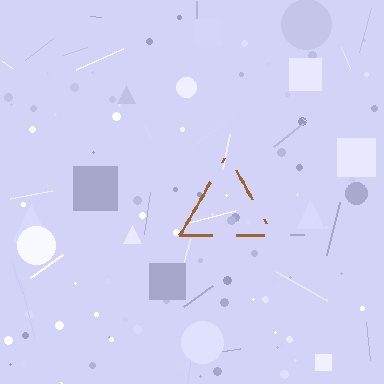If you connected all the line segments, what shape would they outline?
They would outline a triangle.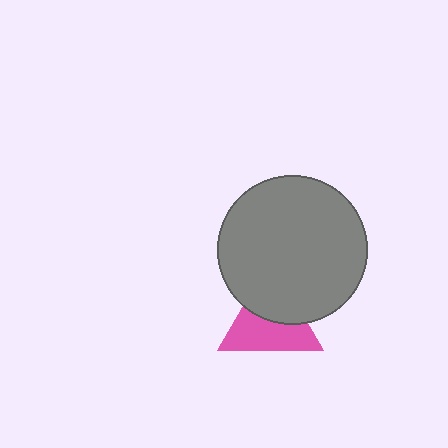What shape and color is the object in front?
The object in front is a gray circle.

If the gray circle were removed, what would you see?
You would see the complete pink triangle.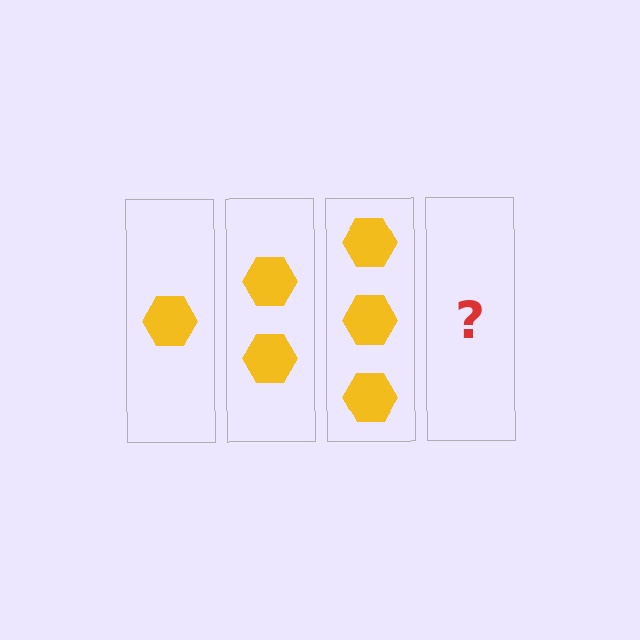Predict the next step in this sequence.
The next step is 4 hexagons.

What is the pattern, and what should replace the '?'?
The pattern is that each step adds one more hexagon. The '?' should be 4 hexagons.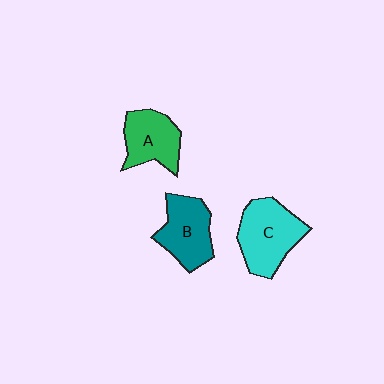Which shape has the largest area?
Shape C (cyan).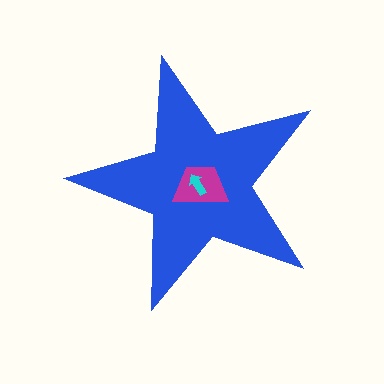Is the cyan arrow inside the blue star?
Yes.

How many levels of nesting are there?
3.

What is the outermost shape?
The blue star.